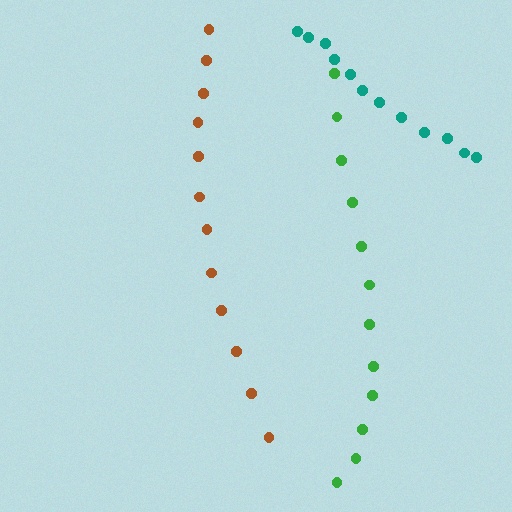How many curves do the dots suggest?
There are 3 distinct paths.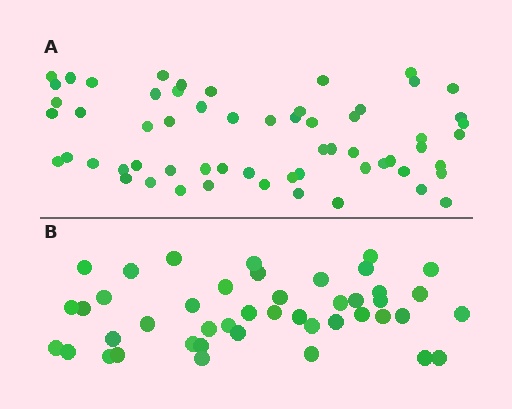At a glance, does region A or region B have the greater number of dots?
Region A (the top region) has more dots.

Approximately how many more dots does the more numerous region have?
Region A has approximately 15 more dots than region B.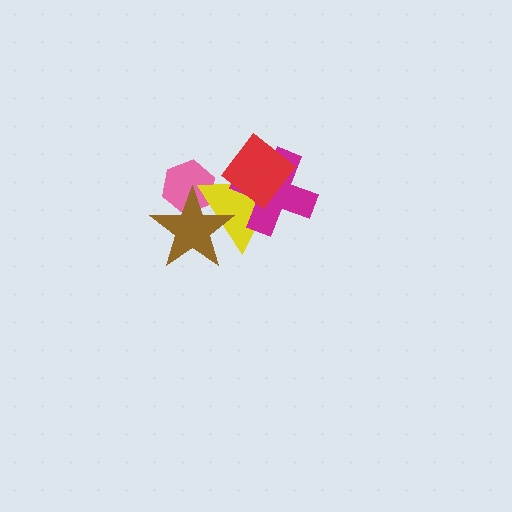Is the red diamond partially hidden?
No, no other shape covers it.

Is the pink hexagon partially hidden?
Yes, it is partially covered by another shape.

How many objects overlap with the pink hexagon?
2 objects overlap with the pink hexagon.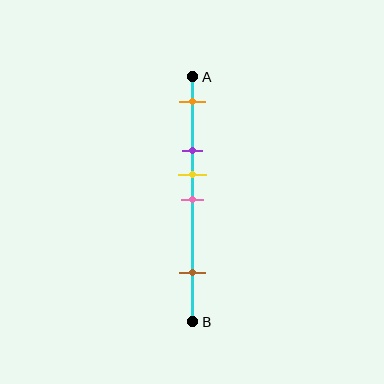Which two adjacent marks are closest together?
The yellow and pink marks are the closest adjacent pair.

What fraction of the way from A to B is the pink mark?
The pink mark is approximately 50% (0.5) of the way from A to B.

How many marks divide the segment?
There are 5 marks dividing the segment.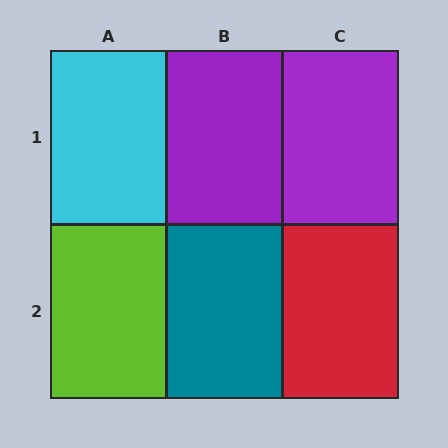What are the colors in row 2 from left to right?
Lime, teal, red.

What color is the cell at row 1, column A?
Cyan.